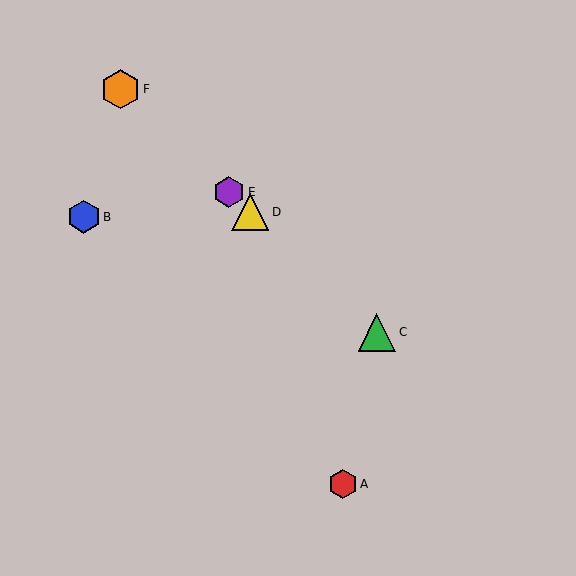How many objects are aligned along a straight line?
4 objects (C, D, E, F) are aligned along a straight line.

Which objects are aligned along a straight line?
Objects C, D, E, F are aligned along a straight line.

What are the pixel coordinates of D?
Object D is at (250, 212).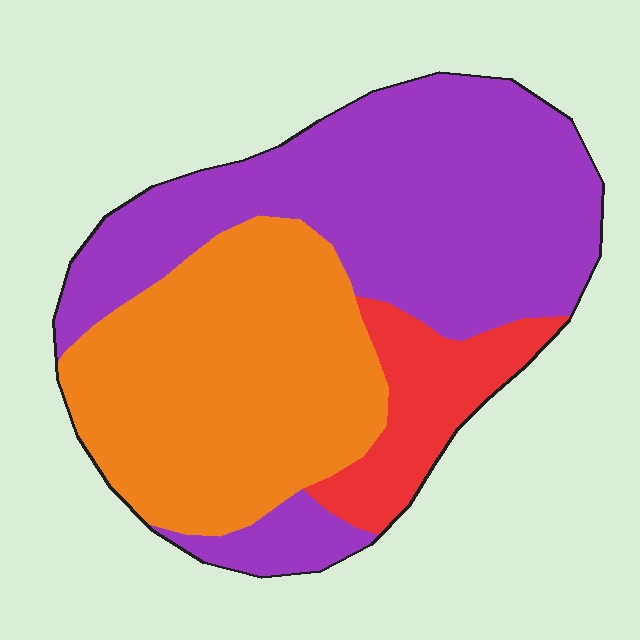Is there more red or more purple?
Purple.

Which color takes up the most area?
Purple, at roughly 50%.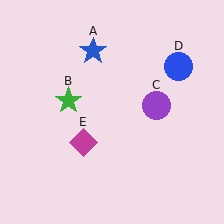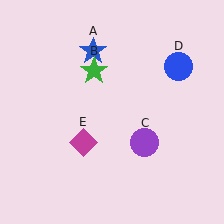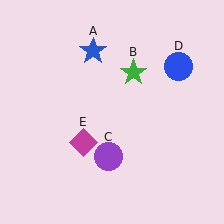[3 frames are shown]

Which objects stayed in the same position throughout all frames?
Blue star (object A) and blue circle (object D) and magenta diamond (object E) remained stationary.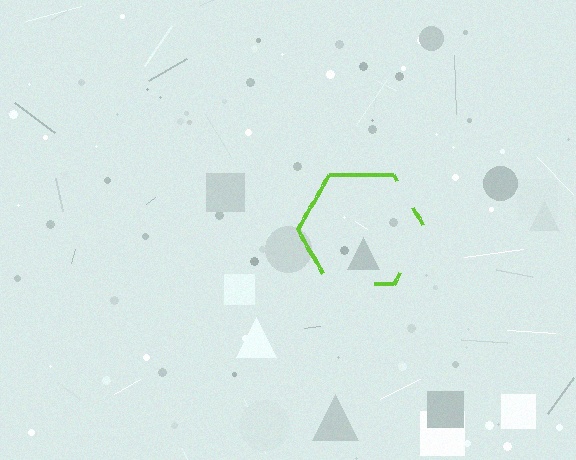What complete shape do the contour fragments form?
The contour fragments form a hexagon.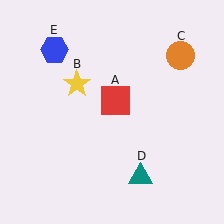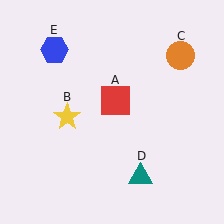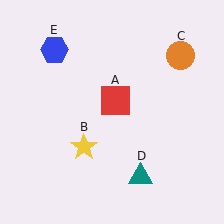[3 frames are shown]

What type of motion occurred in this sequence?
The yellow star (object B) rotated counterclockwise around the center of the scene.